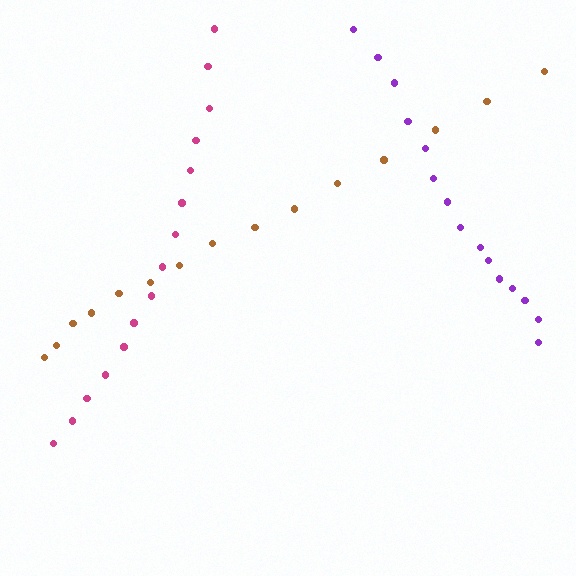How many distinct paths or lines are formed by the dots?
There are 3 distinct paths.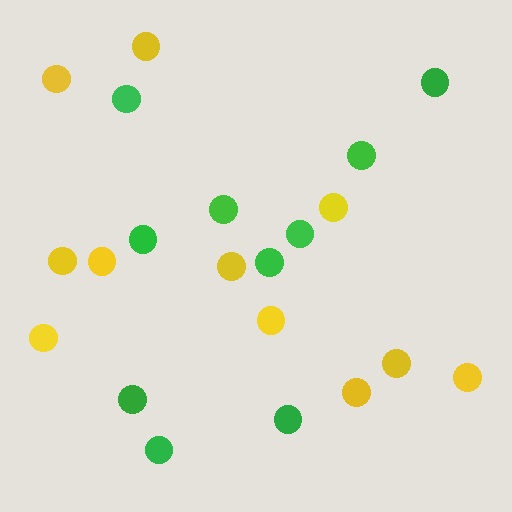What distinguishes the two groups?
There are 2 groups: one group of green circles (10) and one group of yellow circles (11).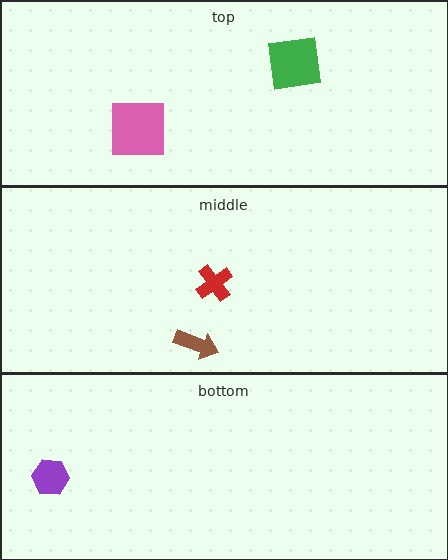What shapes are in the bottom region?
The purple hexagon.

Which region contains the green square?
The top region.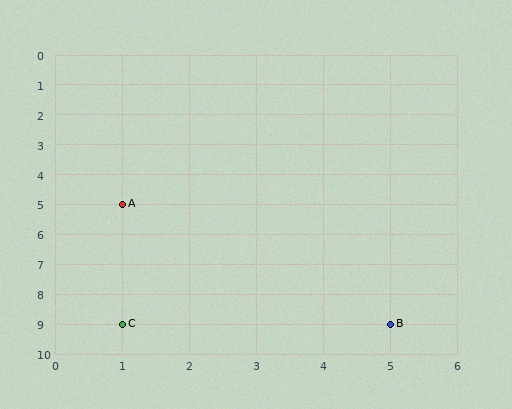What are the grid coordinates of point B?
Point B is at grid coordinates (5, 9).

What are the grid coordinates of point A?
Point A is at grid coordinates (1, 5).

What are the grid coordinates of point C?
Point C is at grid coordinates (1, 9).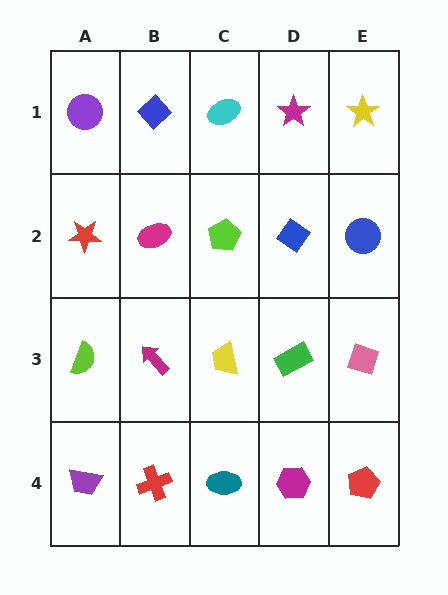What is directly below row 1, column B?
A magenta ellipse.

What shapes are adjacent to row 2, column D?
A magenta star (row 1, column D), a green rectangle (row 3, column D), a lime pentagon (row 2, column C), a blue circle (row 2, column E).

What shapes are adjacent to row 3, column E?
A blue circle (row 2, column E), a red pentagon (row 4, column E), a green rectangle (row 3, column D).